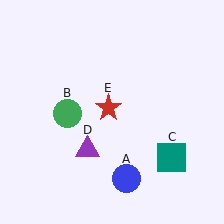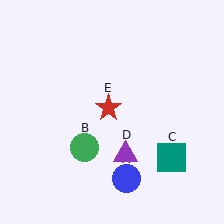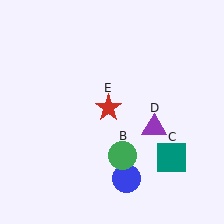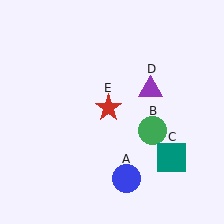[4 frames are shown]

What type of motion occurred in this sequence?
The green circle (object B), purple triangle (object D) rotated counterclockwise around the center of the scene.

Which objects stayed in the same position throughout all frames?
Blue circle (object A) and teal square (object C) and red star (object E) remained stationary.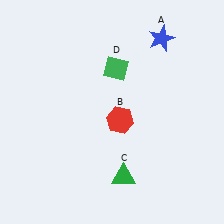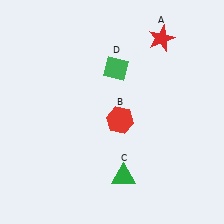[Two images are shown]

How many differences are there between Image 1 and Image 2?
There is 1 difference between the two images.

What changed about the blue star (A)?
In Image 1, A is blue. In Image 2, it changed to red.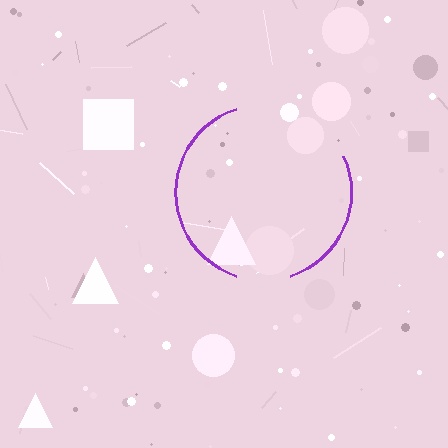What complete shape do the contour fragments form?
The contour fragments form a circle.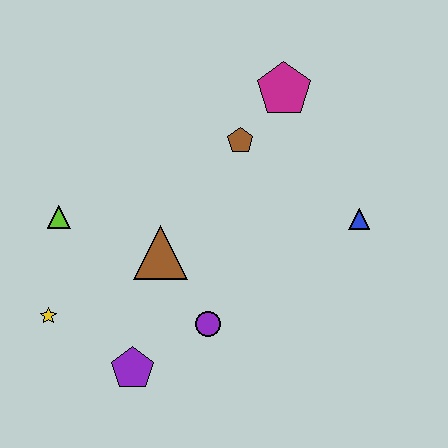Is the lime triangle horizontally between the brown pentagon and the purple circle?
No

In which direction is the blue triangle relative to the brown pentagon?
The blue triangle is to the right of the brown pentagon.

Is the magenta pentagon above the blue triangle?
Yes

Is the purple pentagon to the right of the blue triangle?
No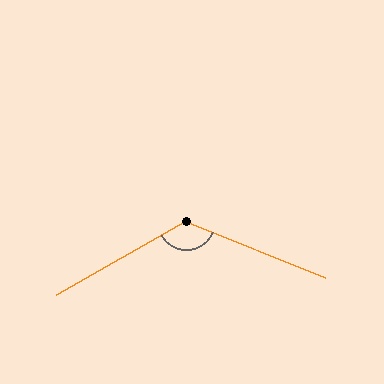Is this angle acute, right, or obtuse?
It is obtuse.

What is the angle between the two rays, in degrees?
Approximately 128 degrees.